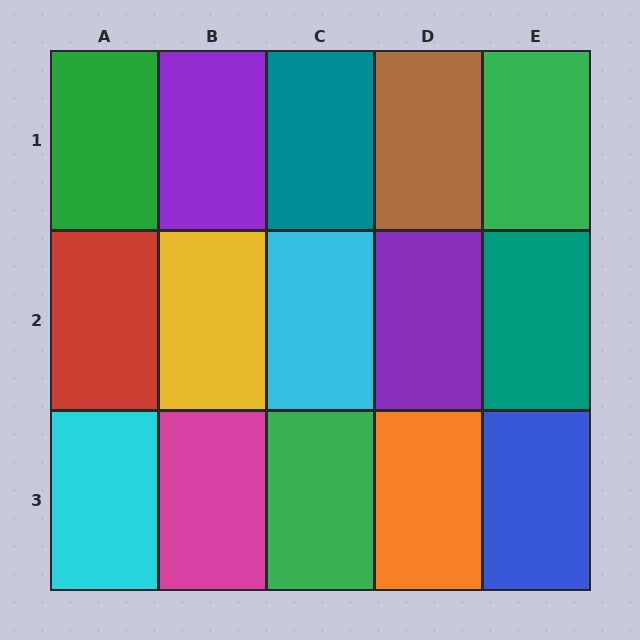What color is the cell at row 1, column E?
Green.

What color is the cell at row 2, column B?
Yellow.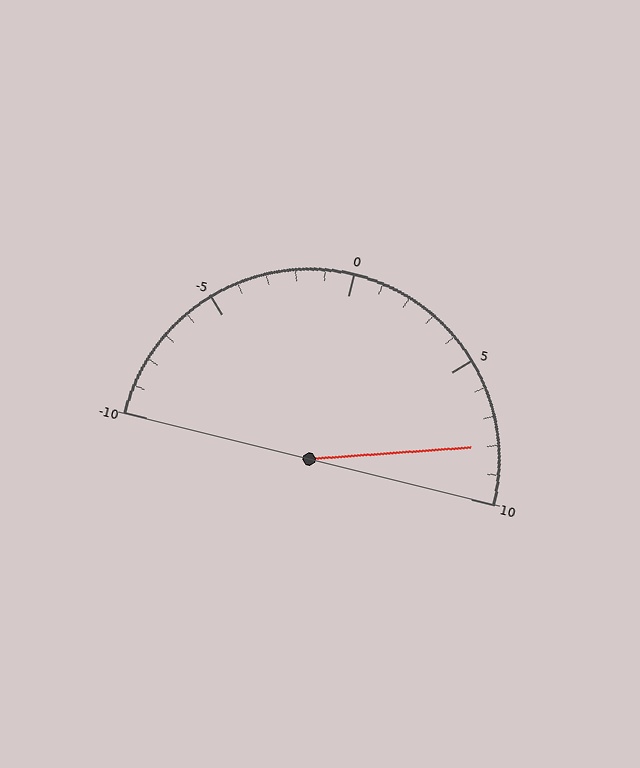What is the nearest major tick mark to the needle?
The nearest major tick mark is 10.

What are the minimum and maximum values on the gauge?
The gauge ranges from -10 to 10.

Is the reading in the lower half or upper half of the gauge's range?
The reading is in the upper half of the range (-10 to 10).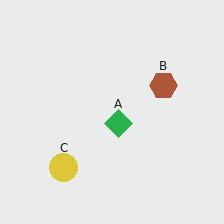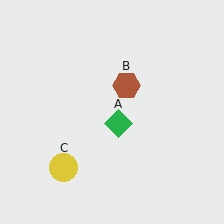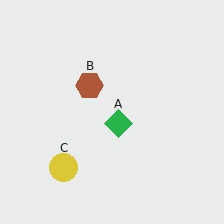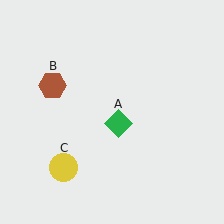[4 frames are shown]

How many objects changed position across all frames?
1 object changed position: brown hexagon (object B).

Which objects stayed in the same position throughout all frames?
Green diamond (object A) and yellow circle (object C) remained stationary.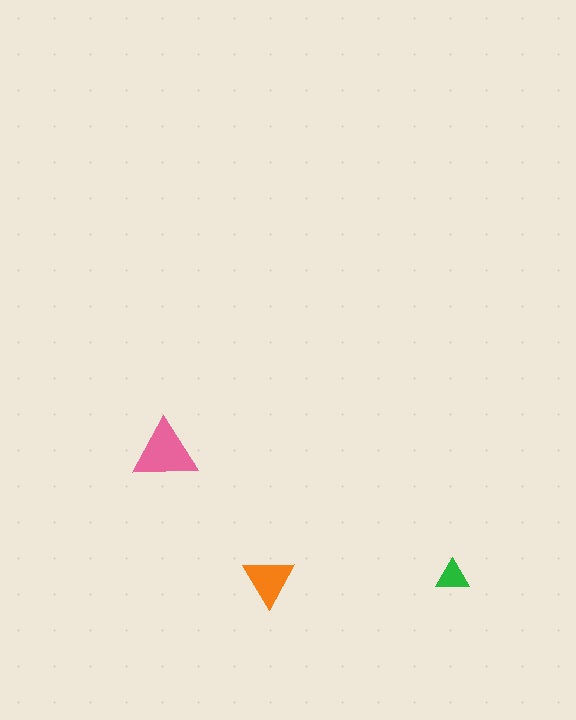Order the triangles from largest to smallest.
the pink one, the orange one, the green one.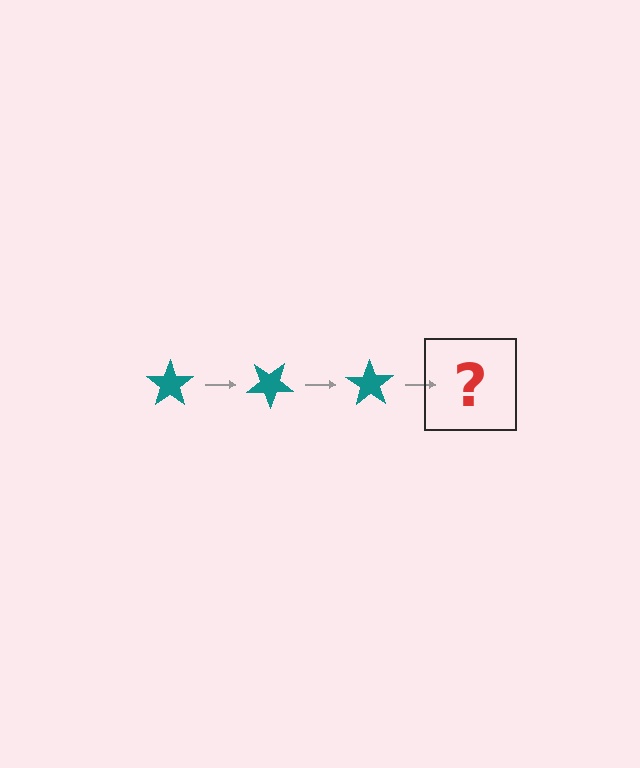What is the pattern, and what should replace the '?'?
The pattern is that the star rotates 35 degrees each step. The '?' should be a teal star rotated 105 degrees.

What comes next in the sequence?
The next element should be a teal star rotated 105 degrees.